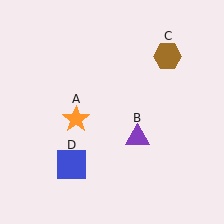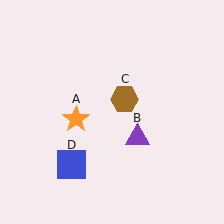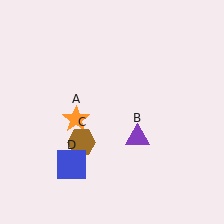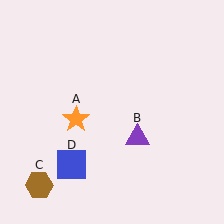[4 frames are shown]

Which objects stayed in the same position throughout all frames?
Orange star (object A) and purple triangle (object B) and blue square (object D) remained stationary.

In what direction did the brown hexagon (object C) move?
The brown hexagon (object C) moved down and to the left.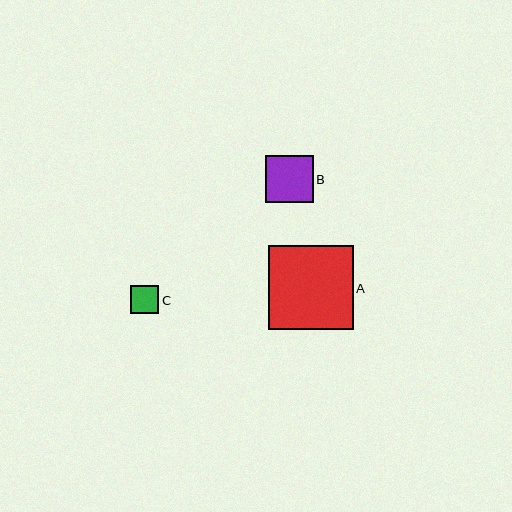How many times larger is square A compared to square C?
Square A is approximately 3.1 times the size of square C.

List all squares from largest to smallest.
From largest to smallest: A, B, C.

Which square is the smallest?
Square C is the smallest with a size of approximately 28 pixels.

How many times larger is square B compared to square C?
Square B is approximately 1.7 times the size of square C.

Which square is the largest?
Square A is the largest with a size of approximately 84 pixels.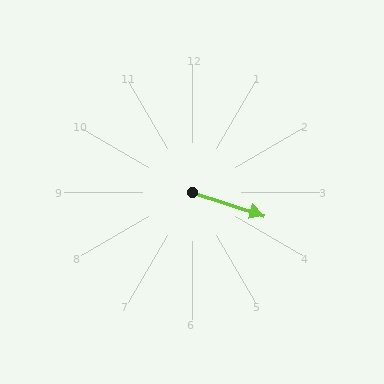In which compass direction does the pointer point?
East.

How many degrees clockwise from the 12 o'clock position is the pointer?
Approximately 108 degrees.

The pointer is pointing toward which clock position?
Roughly 4 o'clock.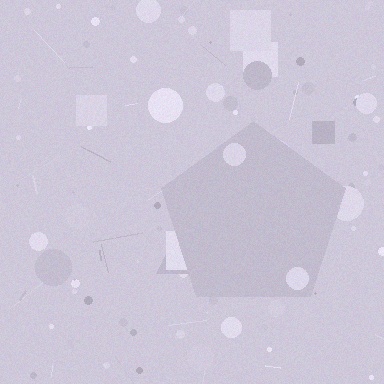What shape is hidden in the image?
A pentagon is hidden in the image.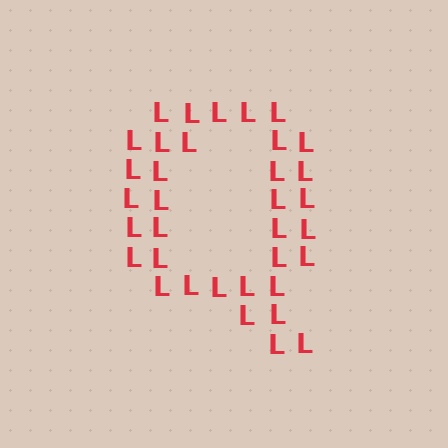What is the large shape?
The large shape is the letter Q.